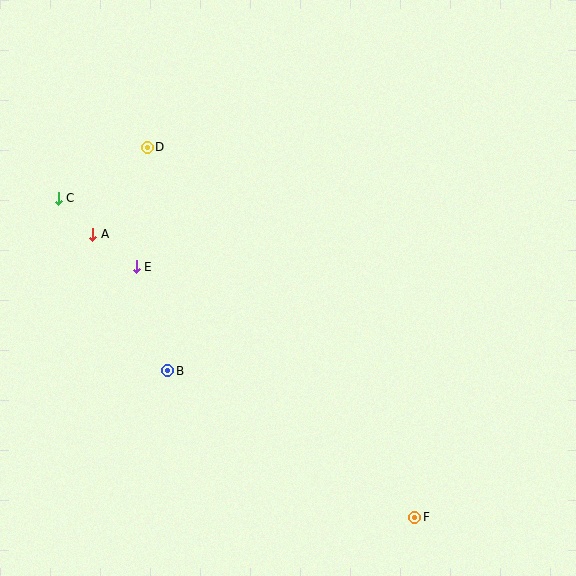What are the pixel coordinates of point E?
Point E is at (136, 267).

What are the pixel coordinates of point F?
Point F is at (415, 517).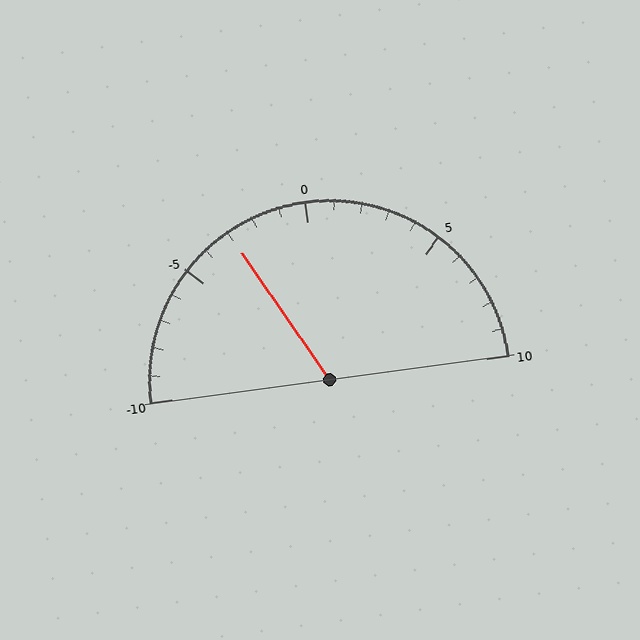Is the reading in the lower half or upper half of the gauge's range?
The reading is in the lower half of the range (-10 to 10).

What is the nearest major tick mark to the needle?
The nearest major tick mark is -5.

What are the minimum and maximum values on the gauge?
The gauge ranges from -10 to 10.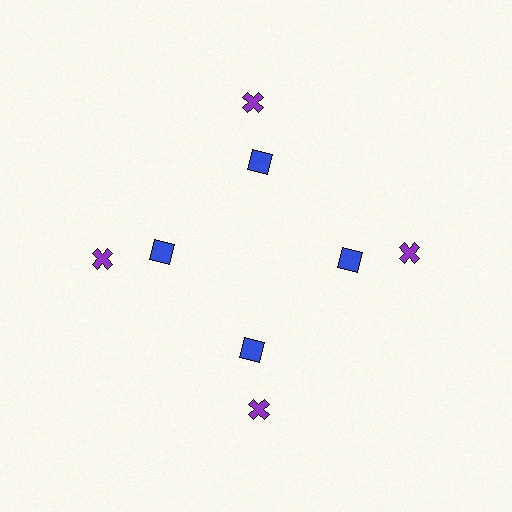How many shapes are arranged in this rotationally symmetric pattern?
There are 8 shapes, arranged in 4 groups of 2.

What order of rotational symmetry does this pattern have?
This pattern has 4-fold rotational symmetry.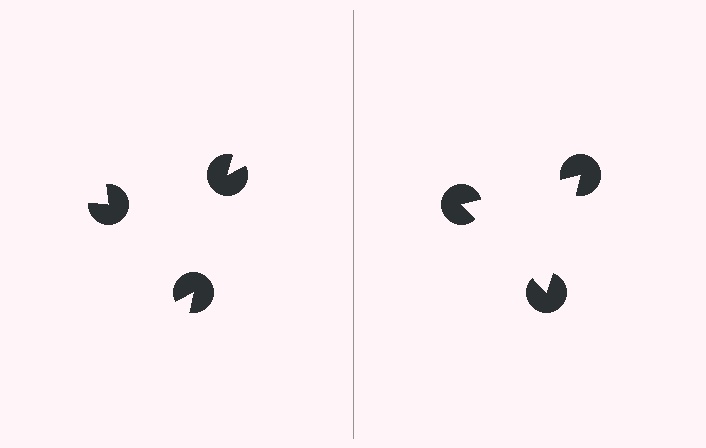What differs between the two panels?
The pac-man discs are positioned identically on both sides; only the wedge orientations differ. On the right they align to a triangle; on the left they are misaligned.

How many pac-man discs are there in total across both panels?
6 — 3 on each side.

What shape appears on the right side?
An illusory triangle.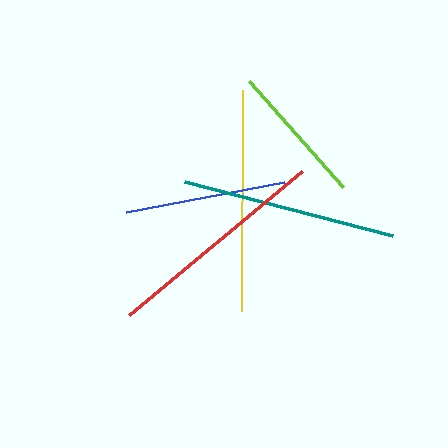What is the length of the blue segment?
The blue segment is approximately 160 pixels long.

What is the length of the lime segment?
The lime segment is approximately 141 pixels long.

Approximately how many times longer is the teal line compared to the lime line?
The teal line is approximately 1.5 times the length of the lime line.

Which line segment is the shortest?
The lime line is the shortest at approximately 141 pixels.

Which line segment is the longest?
The red line is the longest at approximately 224 pixels.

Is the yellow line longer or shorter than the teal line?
The yellow line is longer than the teal line.